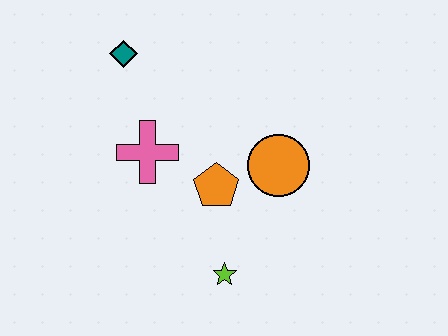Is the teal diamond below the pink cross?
No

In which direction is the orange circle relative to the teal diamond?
The orange circle is to the right of the teal diamond.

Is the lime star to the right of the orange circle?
No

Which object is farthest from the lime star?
The teal diamond is farthest from the lime star.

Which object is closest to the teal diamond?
The pink cross is closest to the teal diamond.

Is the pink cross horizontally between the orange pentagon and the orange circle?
No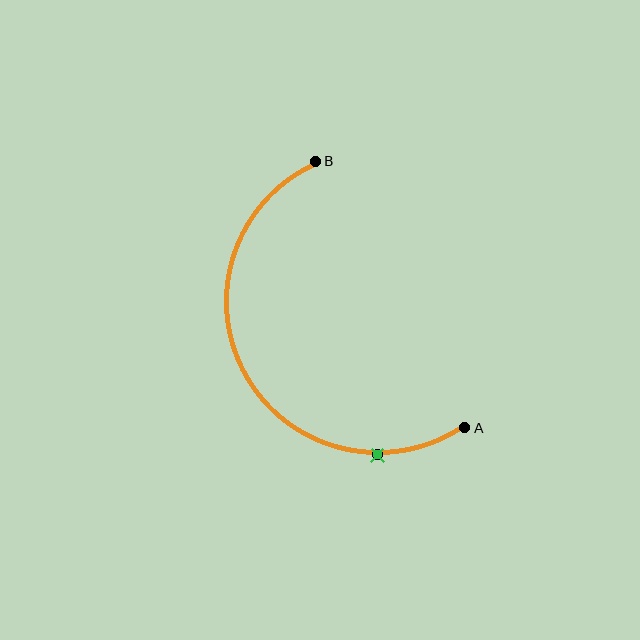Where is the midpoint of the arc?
The arc midpoint is the point on the curve farthest from the straight line joining A and B. It sits to the left of that line.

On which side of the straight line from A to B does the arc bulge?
The arc bulges to the left of the straight line connecting A and B.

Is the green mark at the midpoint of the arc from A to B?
No. The green mark lies on the arc but is closer to endpoint A. The arc midpoint would be at the point on the curve equidistant along the arc from both A and B.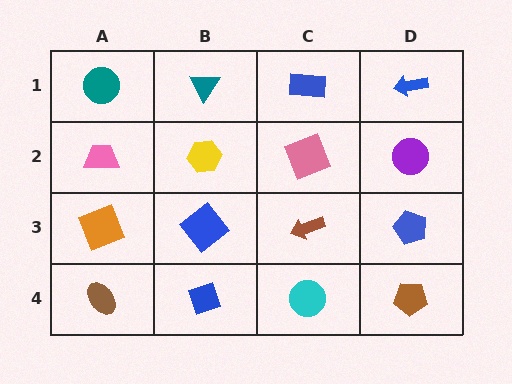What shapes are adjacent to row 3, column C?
A pink square (row 2, column C), a cyan circle (row 4, column C), a blue diamond (row 3, column B), a blue pentagon (row 3, column D).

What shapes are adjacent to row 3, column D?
A purple circle (row 2, column D), a brown pentagon (row 4, column D), a brown arrow (row 3, column C).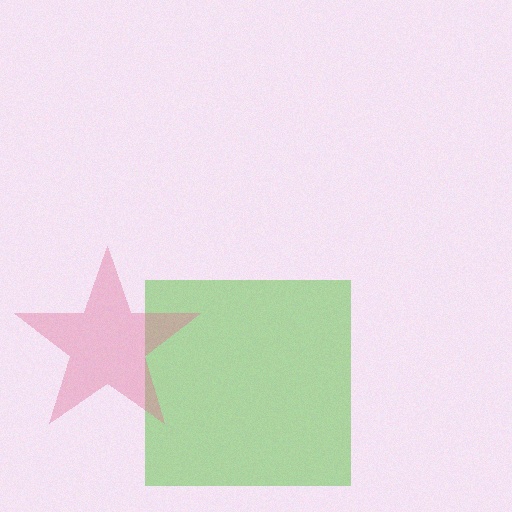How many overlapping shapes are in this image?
There are 2 overlapping shapes in the image.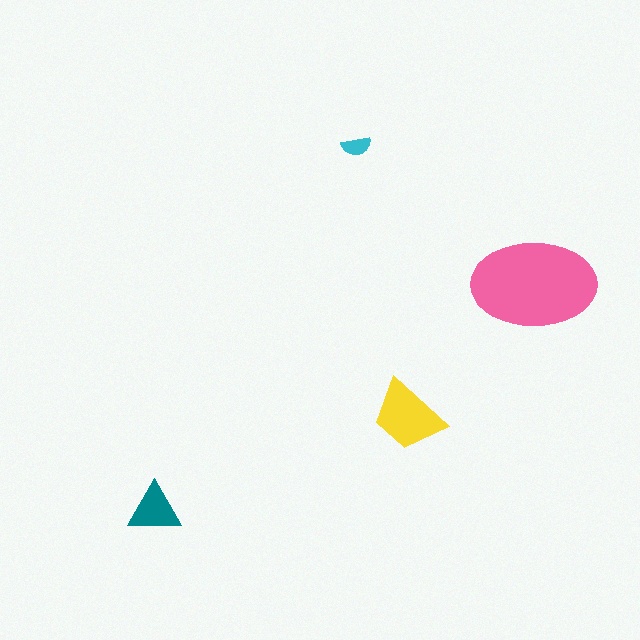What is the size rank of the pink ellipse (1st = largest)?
1st.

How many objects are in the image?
There are 4 objects in the image.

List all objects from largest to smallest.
The pink ellipse, the yellow trapezoid, the teal triangle, the cyan semicircle.